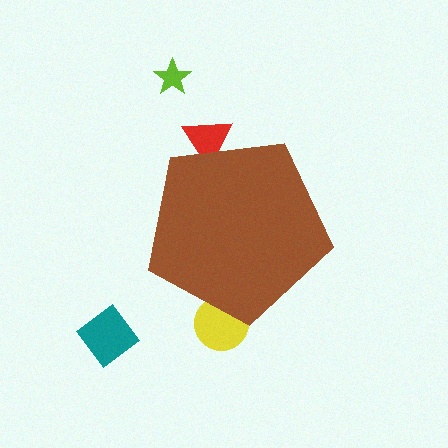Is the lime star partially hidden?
No, the lime star is fully visible.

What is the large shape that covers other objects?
A brown pentagon.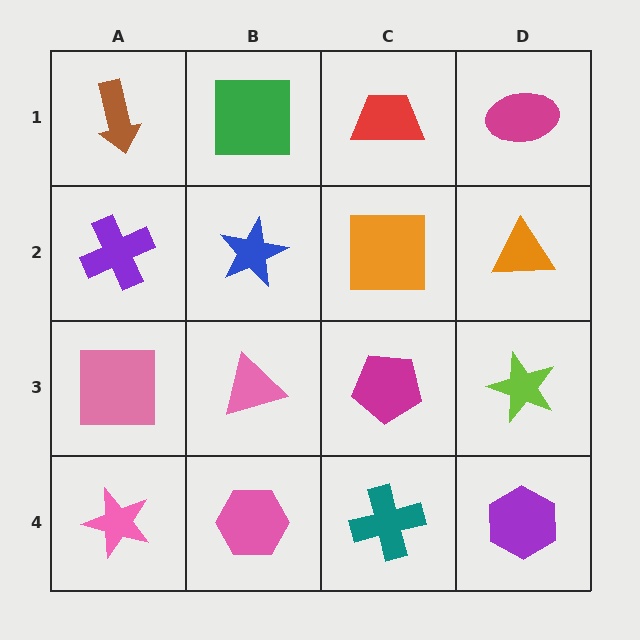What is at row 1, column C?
A red trapezoid.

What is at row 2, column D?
An orange triangle.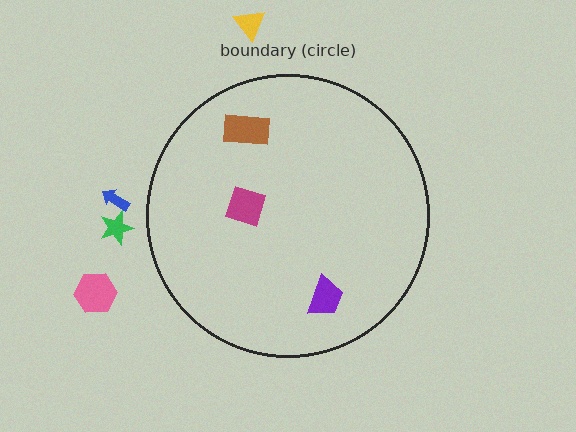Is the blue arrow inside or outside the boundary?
Outside.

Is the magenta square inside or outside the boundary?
Inside.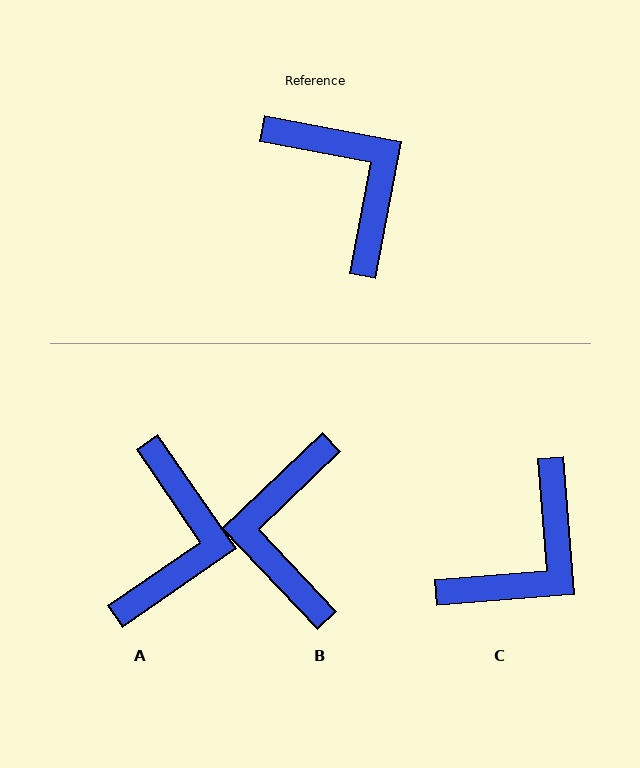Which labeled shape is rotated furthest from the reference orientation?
B, about 144 degrees away.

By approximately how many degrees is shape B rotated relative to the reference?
Approximately 144 degrees counter-clockwise.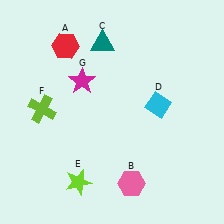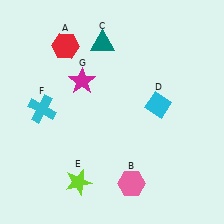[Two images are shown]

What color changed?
The cross (F) changed from lime in Image 1 to cyan in Image 2.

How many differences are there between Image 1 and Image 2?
There is 1 difference between the two images.